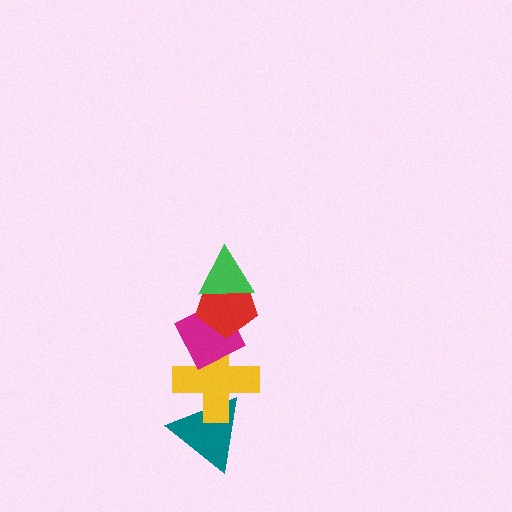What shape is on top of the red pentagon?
The green triangle is on top of the red pentagon.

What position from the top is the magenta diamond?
The magenta diamond is 3rd from the top.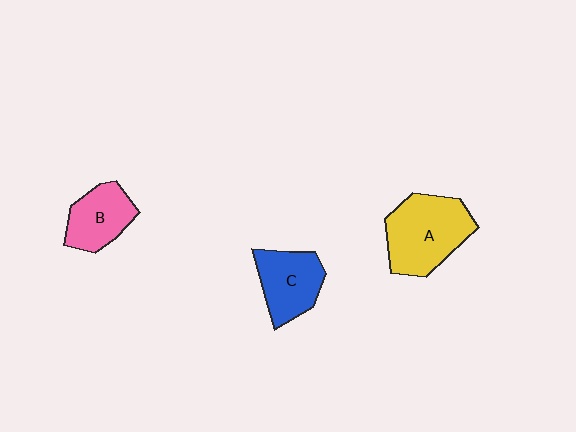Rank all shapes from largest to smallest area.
From largest to smallest: A (yellow), C (blue), B (pink).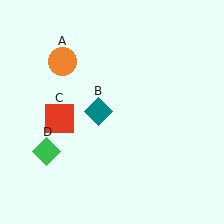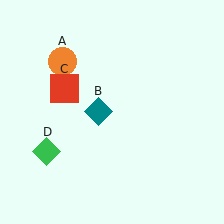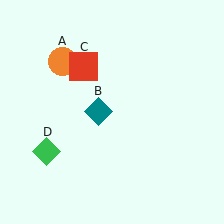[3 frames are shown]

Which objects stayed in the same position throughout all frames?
Orange circle (object A) and teal diamond (object B) and green diamond (object D) remained stationary.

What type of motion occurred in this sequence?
The red square (object C) rotated clockwise around the center of the scene.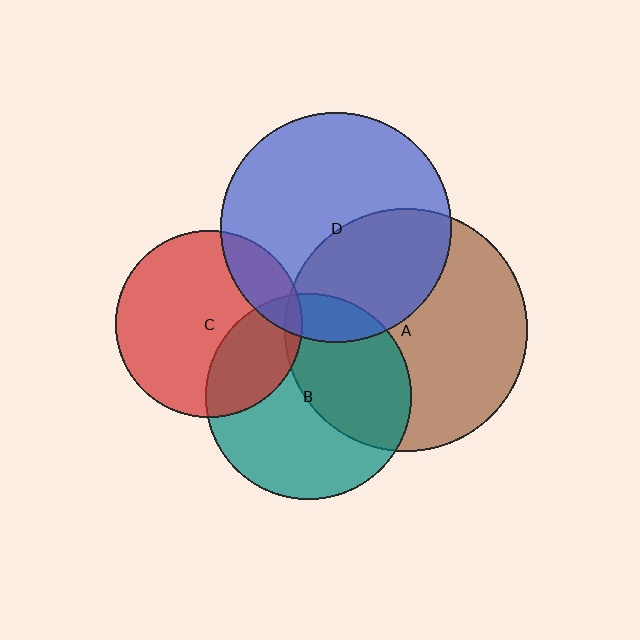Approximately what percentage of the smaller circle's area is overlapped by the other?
Approximately 5%.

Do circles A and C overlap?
Yes.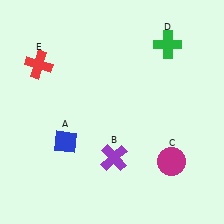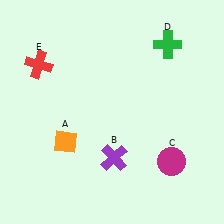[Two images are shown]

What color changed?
The diamond (A) changed from blue in Image 1 to orange in Image 2.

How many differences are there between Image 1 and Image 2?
There is 1 difference between the two images.